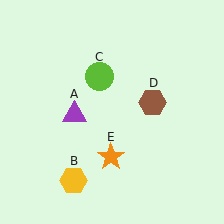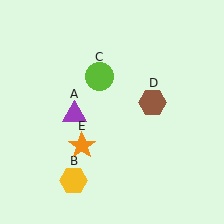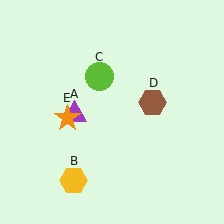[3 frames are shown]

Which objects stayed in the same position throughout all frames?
Purple triangle (object A) and yellow hexagon (object B) and lime circle (object C) and brown hexagon (object D) remained stationary.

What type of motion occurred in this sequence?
The orange star (object E) rotated clockwise around the center of the scene.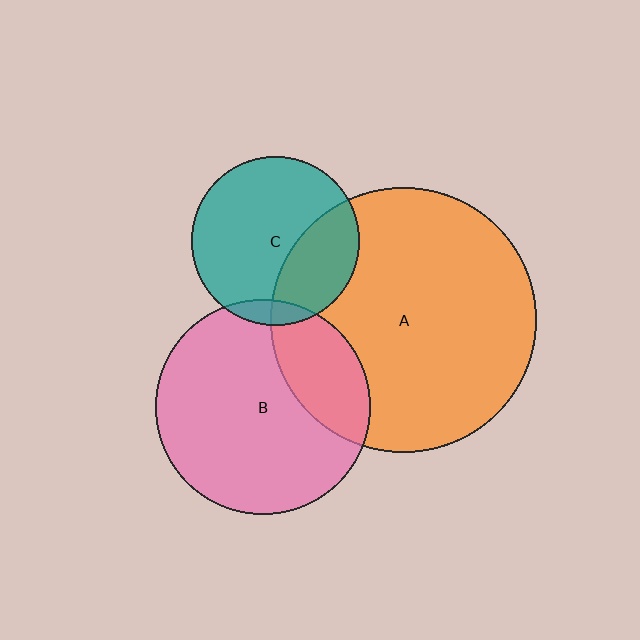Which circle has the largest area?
Circle A (orange).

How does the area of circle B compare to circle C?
Approximately 1.6 times.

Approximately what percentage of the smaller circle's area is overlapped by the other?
Approximately 25%.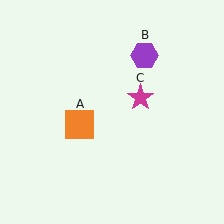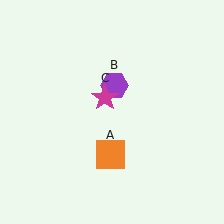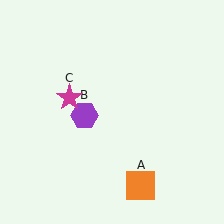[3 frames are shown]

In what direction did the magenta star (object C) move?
The magenta star (object C) moved left.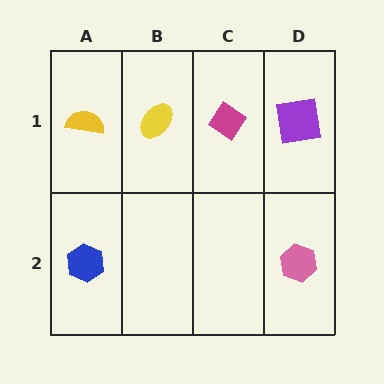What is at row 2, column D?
A pink hexagon.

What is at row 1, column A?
A yellow semicircle.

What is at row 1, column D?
A purple square.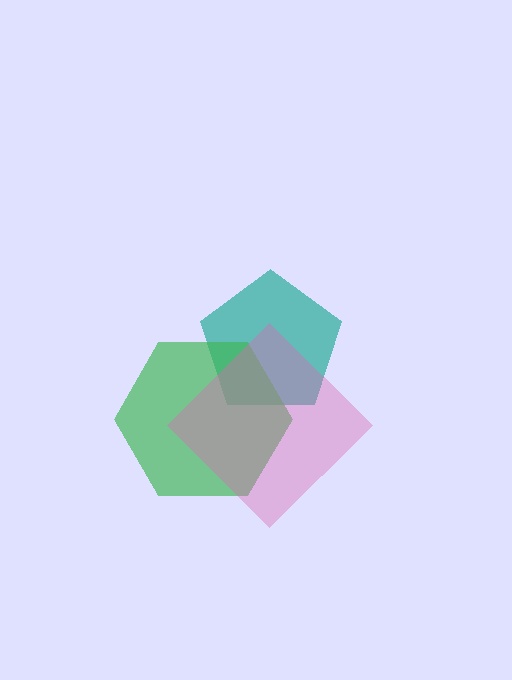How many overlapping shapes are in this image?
There are 3 overlapping shapes in the image.